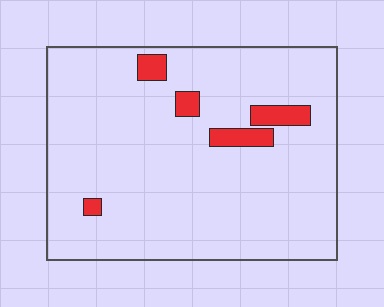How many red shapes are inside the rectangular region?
5.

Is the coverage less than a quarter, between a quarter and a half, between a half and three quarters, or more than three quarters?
Less than a quarter.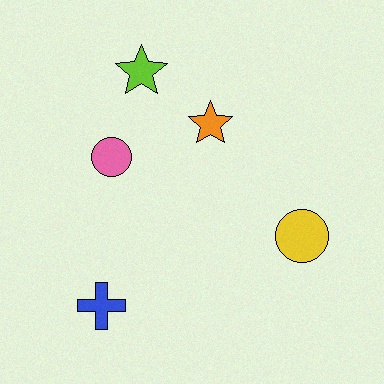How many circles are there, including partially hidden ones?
There are 2 circles.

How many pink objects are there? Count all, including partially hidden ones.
There is 1 pink object.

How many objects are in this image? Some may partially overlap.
There are 5 objects.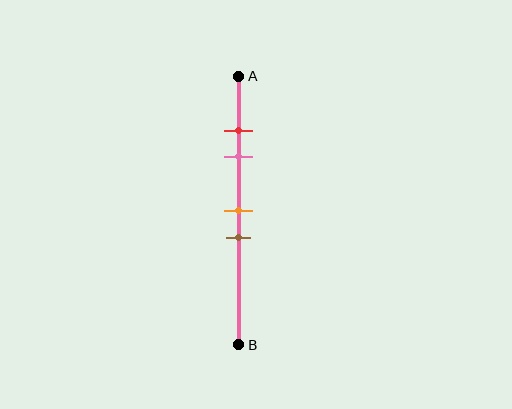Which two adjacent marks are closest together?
The red and pink marks are the closest adjacent pair.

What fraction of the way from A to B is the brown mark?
The brown mark is approximately 60% (0.6) of the way from A to B.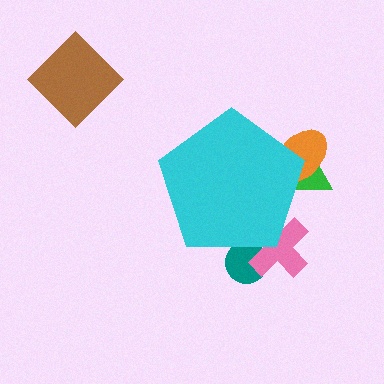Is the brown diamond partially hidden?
No, the brown diamond is fully visible.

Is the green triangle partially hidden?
Yes, the green triangle is partially hidden behind the cyan pentagon.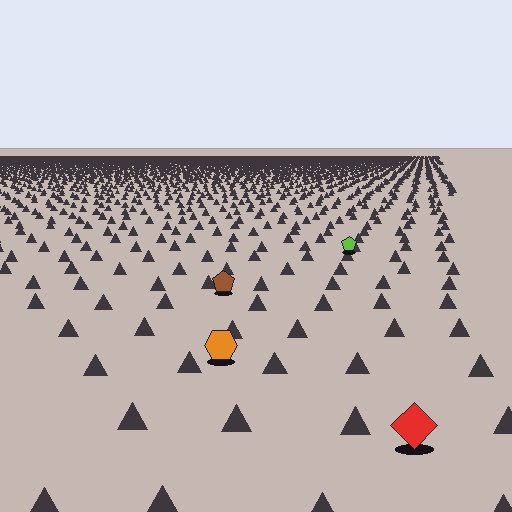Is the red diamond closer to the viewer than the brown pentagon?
Yes. The red diamond is closer — you can tell from the texture gradient: the ground texture is coarser near it.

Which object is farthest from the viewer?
The lime pentagon is farthest from the viewer. It appears smaller and the ground texture around it is denser.